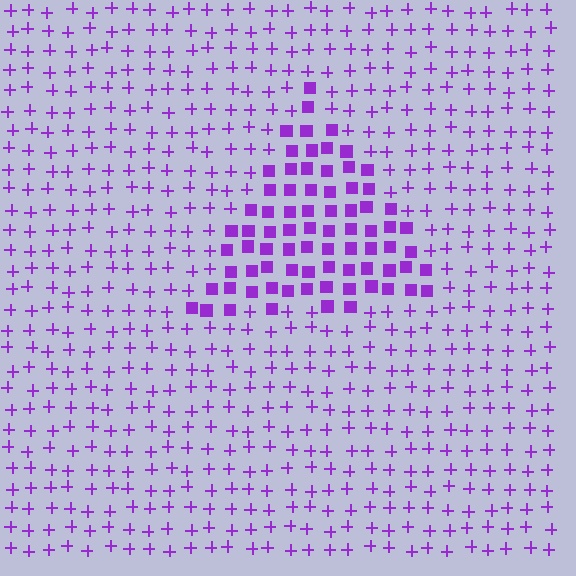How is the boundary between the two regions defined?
The boundary is defined by a change in element shape: squares inside vs. plus signs outside. All elements share the same color and spacing.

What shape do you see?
I see a triangle.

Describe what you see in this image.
The image is filled with small purple elements arranged in a uniform grid. A triangle-shaped region contains squares, while the surrounding area contains plus signs. The boundary is defined purely by the change in element shape.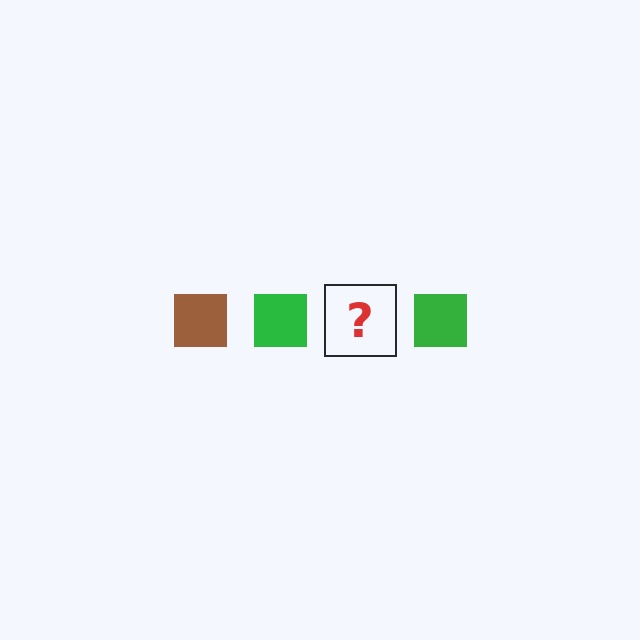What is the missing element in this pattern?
The missing element is a brown square.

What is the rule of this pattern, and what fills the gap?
The rule is that the pattern cycles through brown, green squares. The gap should be filled with a brown square.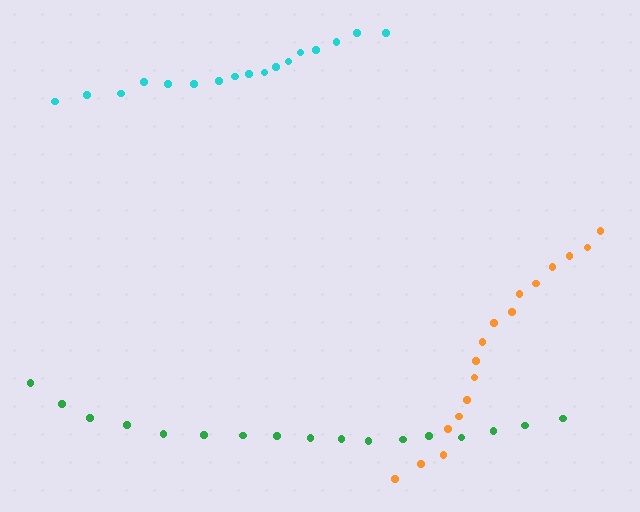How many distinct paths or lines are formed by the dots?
There are 3 distinct paths.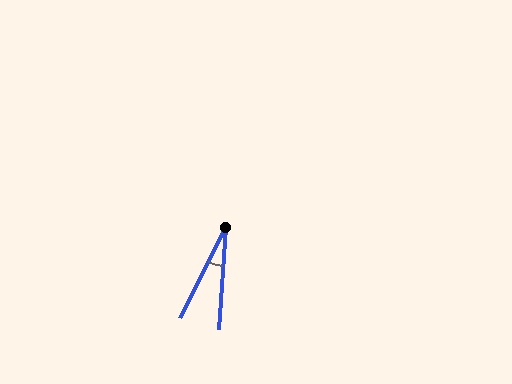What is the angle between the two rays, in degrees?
Approximately 23 degrees.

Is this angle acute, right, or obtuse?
It is acute.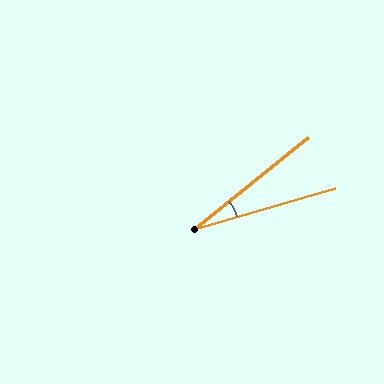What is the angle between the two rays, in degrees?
Approximately 23 degrees.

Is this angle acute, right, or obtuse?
It is acute.